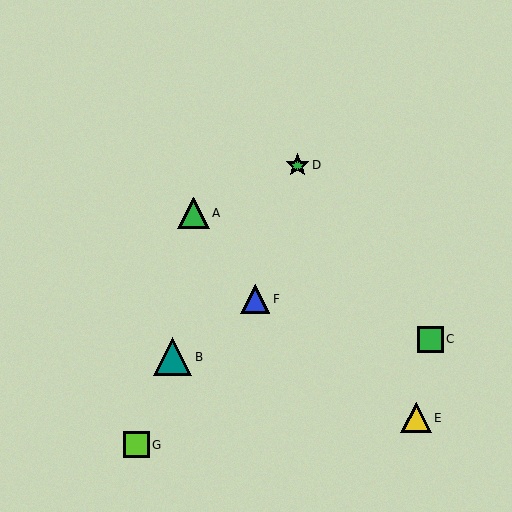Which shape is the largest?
The teal triangle (labeled B) is the largest.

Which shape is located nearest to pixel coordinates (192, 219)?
The green triangle (labeled A) at (193, 213) is nearest to that location.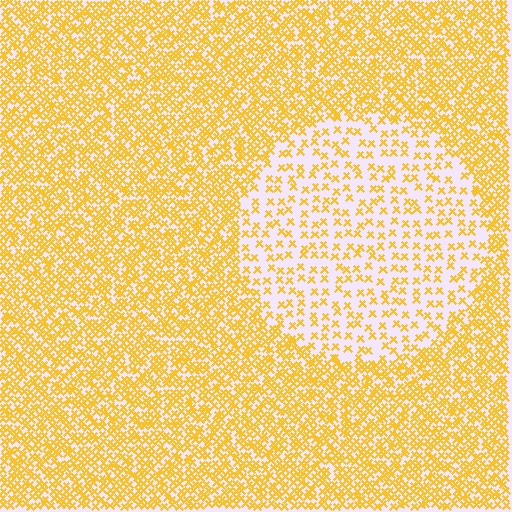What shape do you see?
I see a circle.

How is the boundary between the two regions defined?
The boundary is defined by a change in element density (approximately 2.6x ratio). All elements are the same color, size, and shape.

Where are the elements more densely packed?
The elements are more densely packed outside the circle boundary.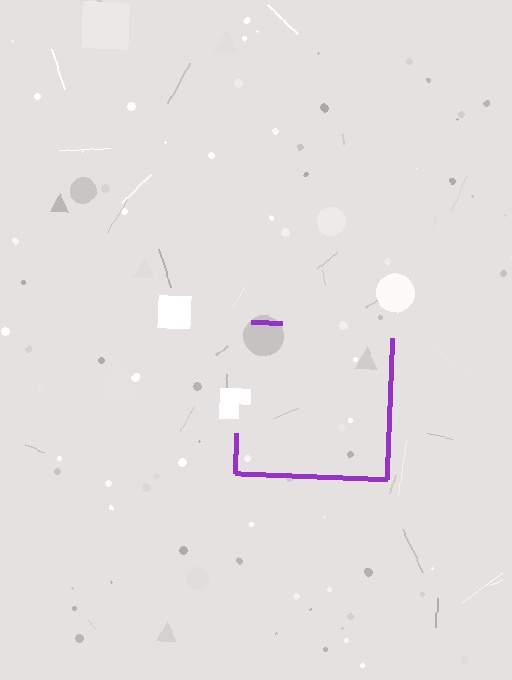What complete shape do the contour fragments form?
The contour fragments form a square.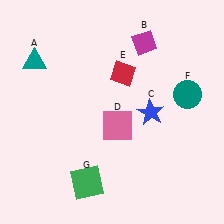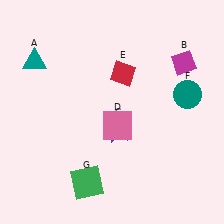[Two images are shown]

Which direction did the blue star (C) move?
The blue star (C) moved left.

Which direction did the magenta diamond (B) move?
The magenta diamond (B) moved right.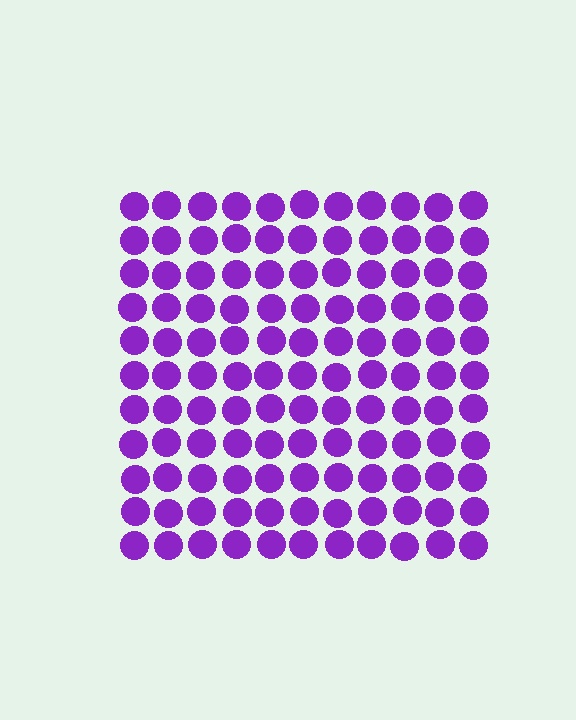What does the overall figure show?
The overall figure shows a square.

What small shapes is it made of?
It is made of small circles.